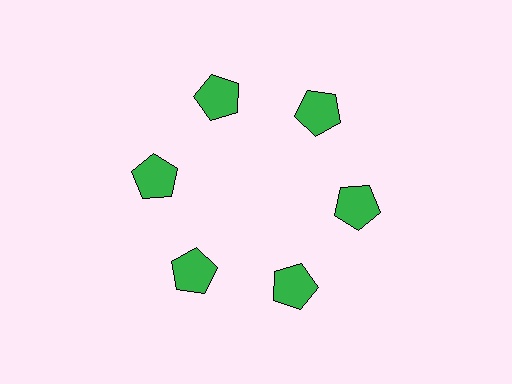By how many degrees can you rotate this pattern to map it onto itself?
The pattern maps onto itself every 60 degrees of rotation.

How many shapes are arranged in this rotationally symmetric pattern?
There are 6 shapes, arranged in 6 groups of 1.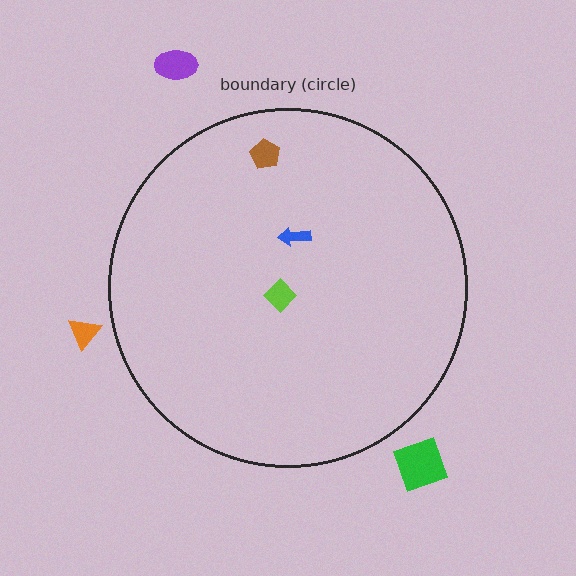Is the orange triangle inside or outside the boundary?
Outside.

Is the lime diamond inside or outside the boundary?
Inside.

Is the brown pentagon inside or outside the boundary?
Inside.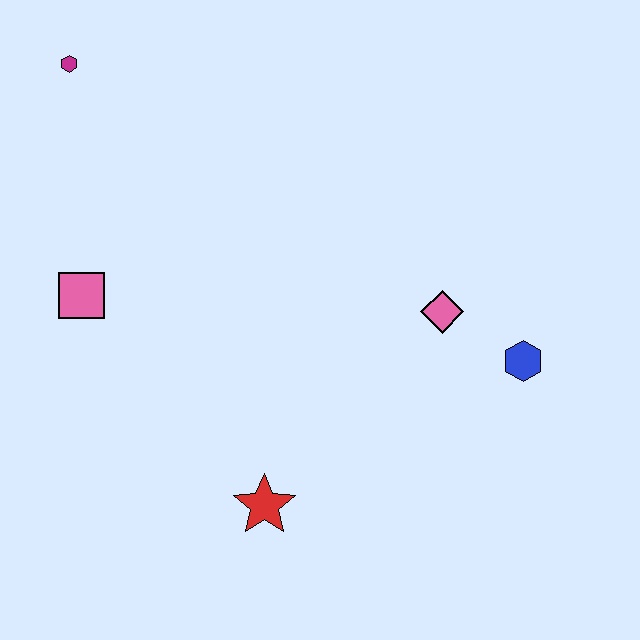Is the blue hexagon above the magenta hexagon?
No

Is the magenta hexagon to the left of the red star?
Yes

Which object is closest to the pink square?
The magenta hexagon is closest to the pink square.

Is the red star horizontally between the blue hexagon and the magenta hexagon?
Yes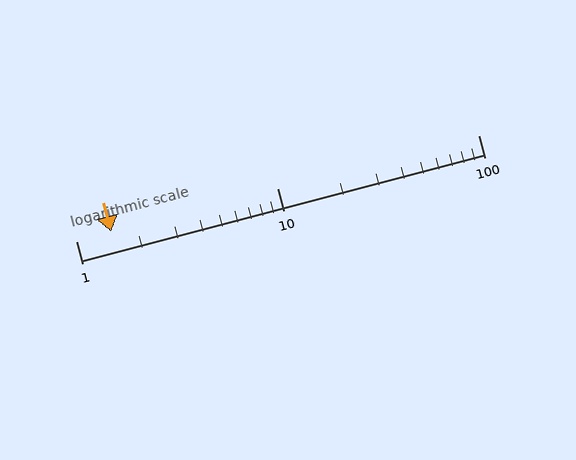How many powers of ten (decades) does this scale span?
The scale spans 2 decades, from 1 to 100.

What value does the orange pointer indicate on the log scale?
The pointer indicates approximately 1.5.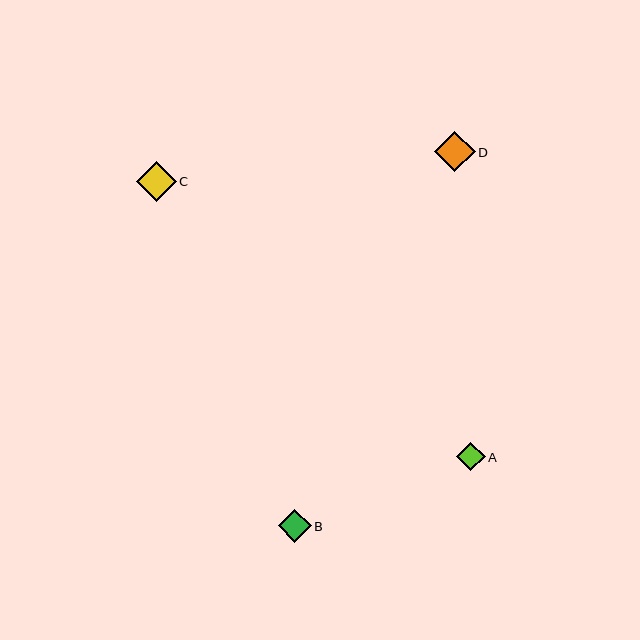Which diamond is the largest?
Diamond D is the largest with a size of approximately 41 pixels.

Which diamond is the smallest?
Diamond A is the smallest with a size of approximately 28 pixels.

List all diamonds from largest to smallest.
From largest to smallest: D, C, B, A.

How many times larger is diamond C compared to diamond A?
Diamond C is approximately 1.4 times the size of diamond A.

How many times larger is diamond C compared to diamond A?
Diamond C is approximately 1.4 times the size of diamond A.